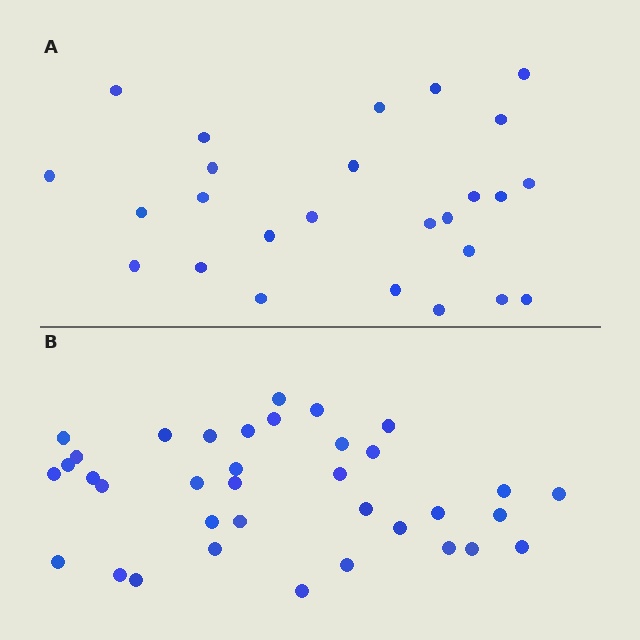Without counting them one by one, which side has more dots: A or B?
Region B (the bottom region) has more dots.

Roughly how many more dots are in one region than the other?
Region B has roughly 10 or so more dots than region A.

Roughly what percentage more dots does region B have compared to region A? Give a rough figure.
About 40% more.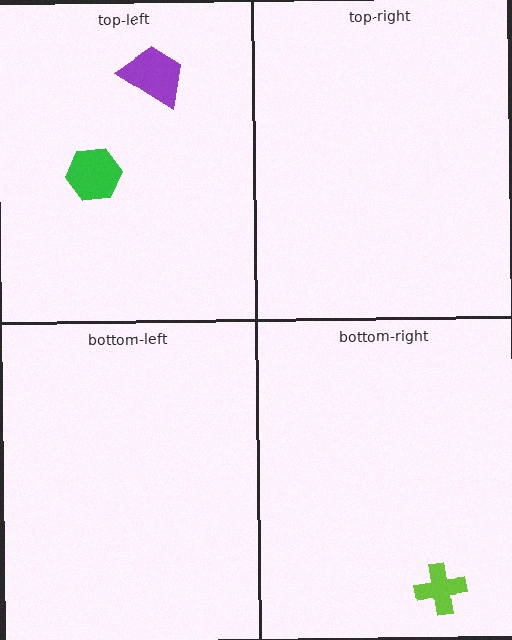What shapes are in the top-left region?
The green hexagon, the purple trapezoid.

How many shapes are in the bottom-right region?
1.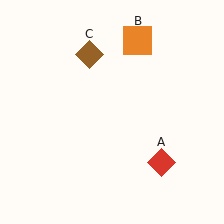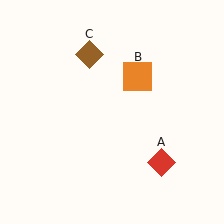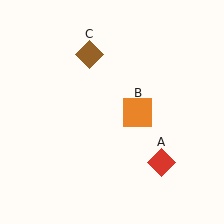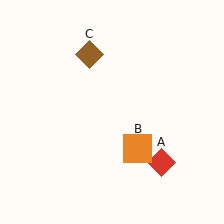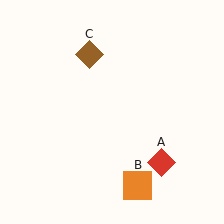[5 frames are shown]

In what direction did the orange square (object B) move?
The orange square (object B) moved down.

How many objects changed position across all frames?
1 object changed position: orange square (object B).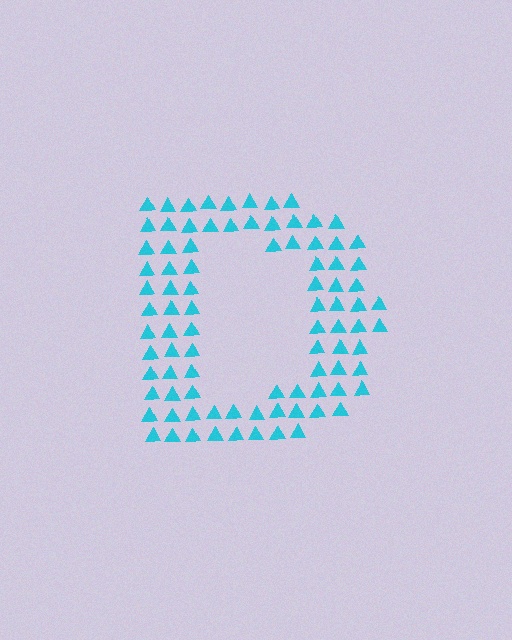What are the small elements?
The small elements are triangles.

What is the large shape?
The large shape is the letter D.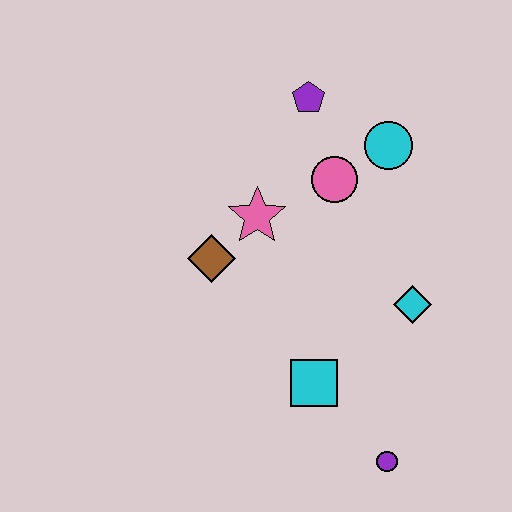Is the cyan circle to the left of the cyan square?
No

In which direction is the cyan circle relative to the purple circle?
The cyan circle is above the purple circle.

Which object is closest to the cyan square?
The purple circle is closest to the cyan square.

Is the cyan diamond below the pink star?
Yes